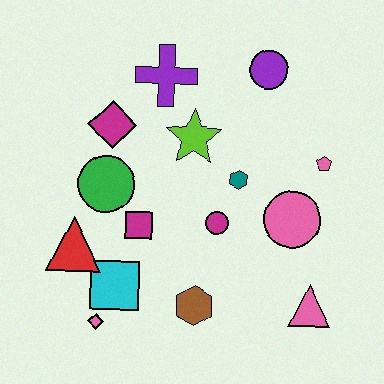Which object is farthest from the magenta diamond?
The pink triangle is farthest from the magenta diamond.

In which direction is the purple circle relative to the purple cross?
The purple circle is to the right of the purple cross.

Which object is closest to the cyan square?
The pink diamond is closest to the cyan square.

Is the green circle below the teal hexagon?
Yes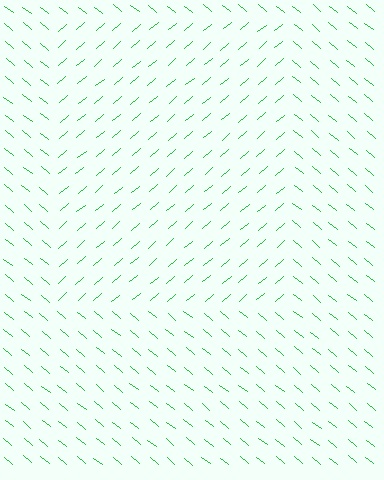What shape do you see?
I see a rectangle.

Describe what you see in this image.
The image is filled with small green line segments. A rectangle region in the image has lines oriented differently from the surrounding lines, creating a visible texture boundary.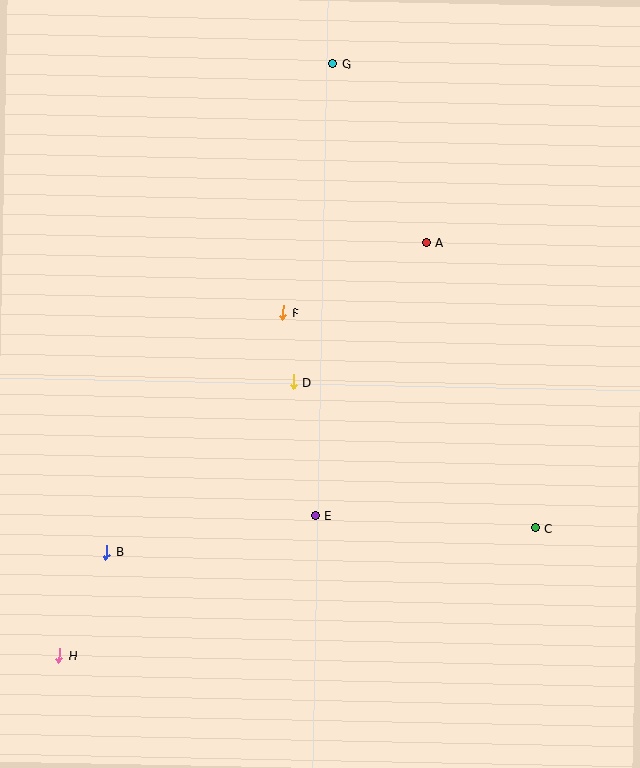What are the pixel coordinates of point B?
Point B is at (106, 552).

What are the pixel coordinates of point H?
Point H is at (59, 656).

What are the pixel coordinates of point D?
Point D is at (293, 382).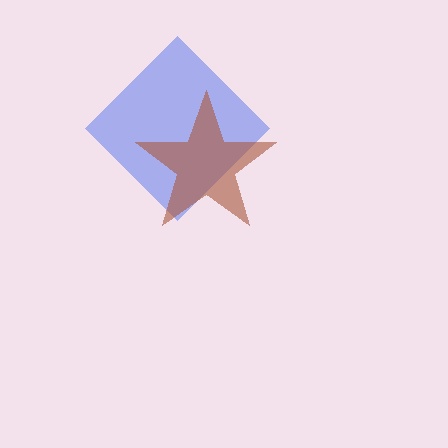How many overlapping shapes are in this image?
There are 2 overlapping shapes in the image.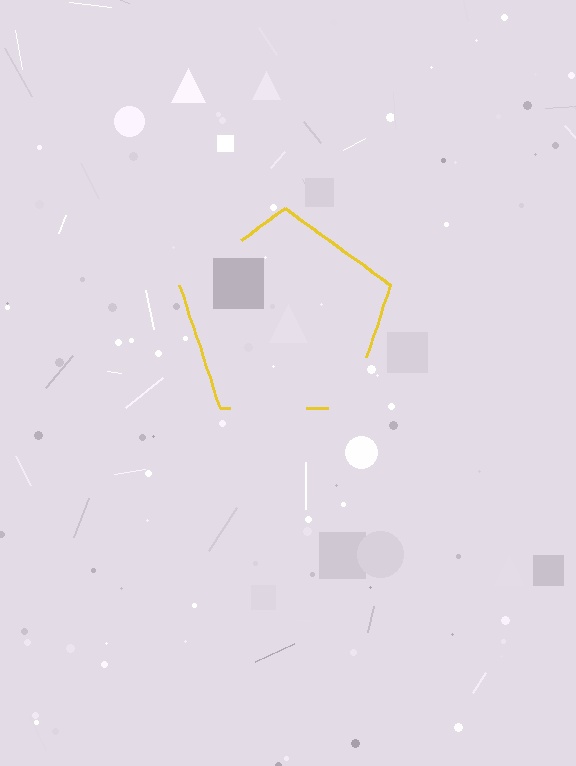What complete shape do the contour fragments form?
The contour fragments form a pentagon.